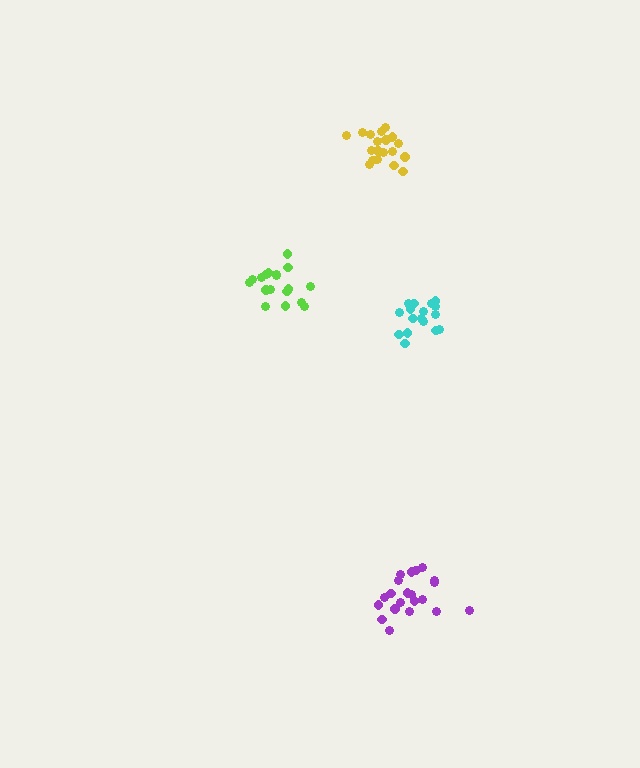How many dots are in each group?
Group 1: 19 dots, Group 2: 21 dots, Group 3: 17 dots, Group 4: 18 dots (75 total).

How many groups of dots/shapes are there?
There are 4 groups.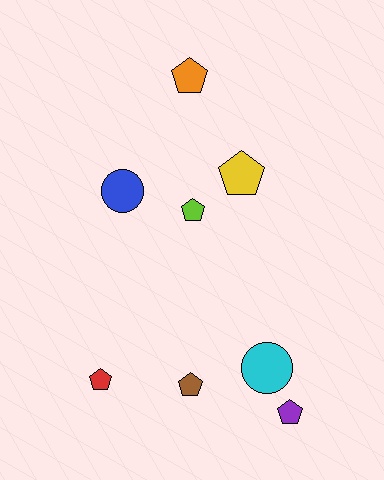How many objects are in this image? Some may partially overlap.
There are 8 objects.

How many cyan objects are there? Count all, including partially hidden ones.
There is 1 cyan object.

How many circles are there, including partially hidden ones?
There are 2 circles.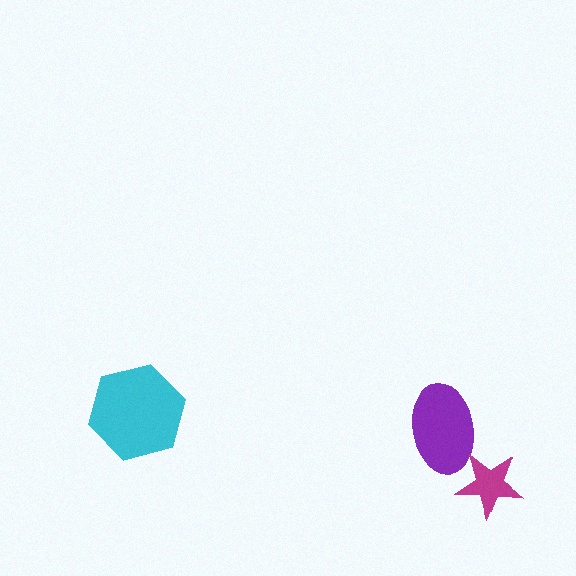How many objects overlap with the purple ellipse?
1 object overlaps with the purple ellipse.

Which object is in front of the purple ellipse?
The magenta star is in front of the purple ellipse.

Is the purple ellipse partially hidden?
Yes, it is partially covered by another shape.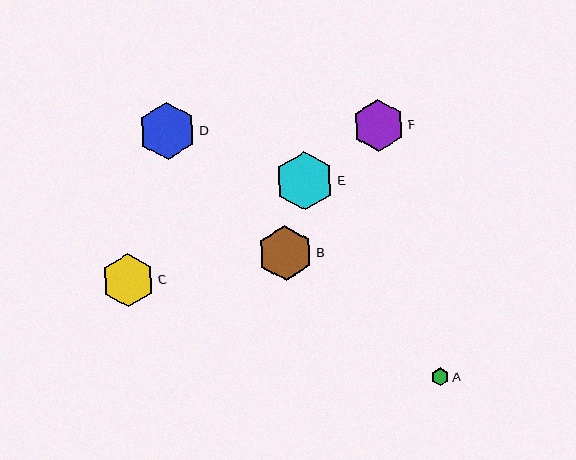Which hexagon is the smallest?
Hexagon A is the smallest with a size of approximately 18 pixels.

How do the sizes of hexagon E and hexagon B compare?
Hexagon E and hexagon B are approximately the same size.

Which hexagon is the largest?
Hexagon E is the largest with a size of approximately 59 pixels.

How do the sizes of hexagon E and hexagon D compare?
Hexagon E and hexagon D are approximately the same size.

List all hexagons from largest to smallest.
From largest to smallest: E, D, B, C, F, A.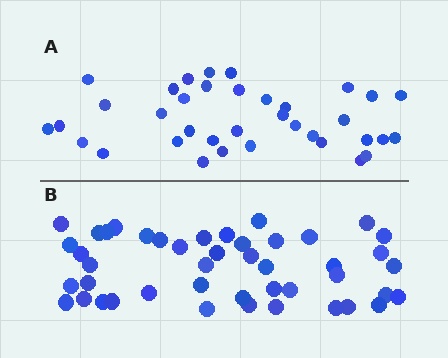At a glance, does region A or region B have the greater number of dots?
Region B (the bottom region) has more dots.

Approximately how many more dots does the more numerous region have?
Region B has roughly 8 or so more dots than region A.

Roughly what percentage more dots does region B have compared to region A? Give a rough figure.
About 25% more.